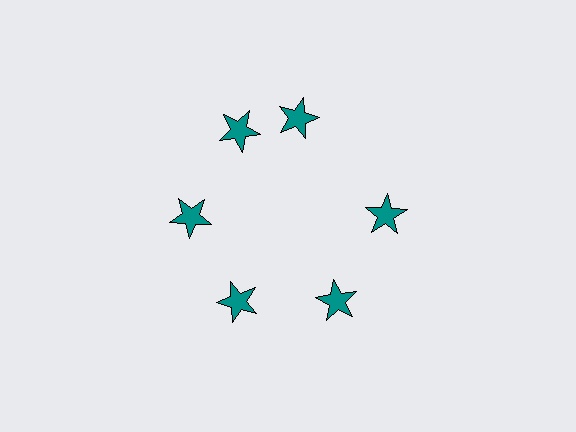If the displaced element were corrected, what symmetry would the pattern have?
It would have 6-fold rotational symmetry — the pattern would map onto itself every 60 degrees.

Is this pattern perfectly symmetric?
No. The 6 teal stars are arranged in a ring, but one element near the 1 o'clock position is rotated out of alignment along the ring, breaking the 6-fold rotational symmetry.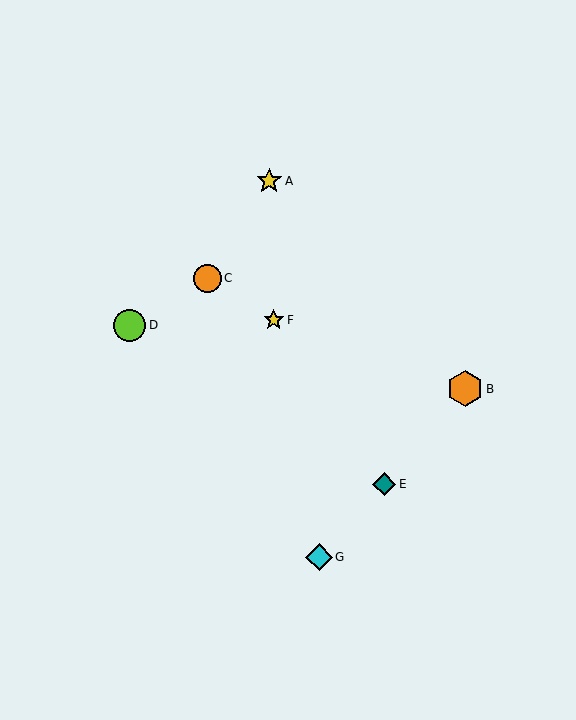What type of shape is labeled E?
Shape E is a teal diamond.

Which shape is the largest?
The orange hexagon (labeled B) is the largest.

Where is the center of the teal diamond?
The center of the teal diamond is at (384, 484).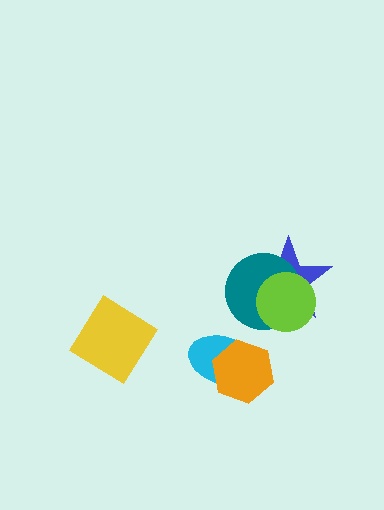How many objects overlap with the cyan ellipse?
1 object overlaps with the cyan ellipse.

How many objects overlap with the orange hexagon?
1 object overlaps with the orange hexagon.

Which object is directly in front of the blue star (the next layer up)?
The teal circle is directly in front of the blue star.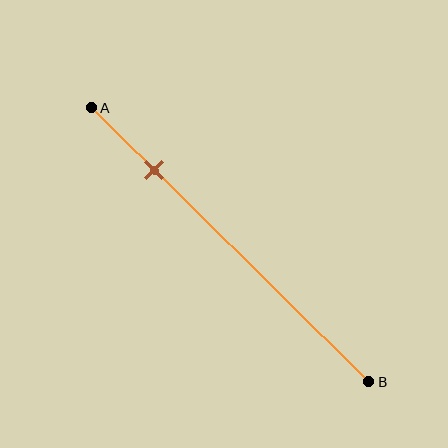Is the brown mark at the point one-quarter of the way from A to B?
Yes, the mark is approximately at the one-quarter point.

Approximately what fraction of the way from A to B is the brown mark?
The brown mark is approximately 25% of the way from A to B.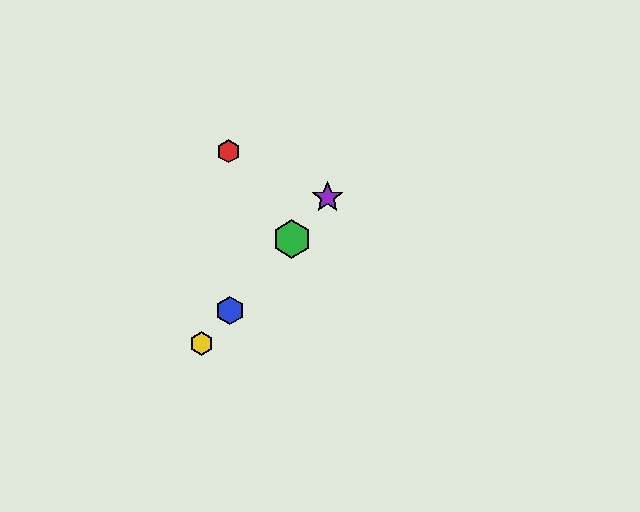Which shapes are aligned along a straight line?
The blue hexagon, the green hexagon, the yellow hexagon, the purple star are aligned along a straight line.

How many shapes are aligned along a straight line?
4 shapes (the blue hexagon, the green hexagon, the yellow hexagon, the purple star) are aligned along a straight line.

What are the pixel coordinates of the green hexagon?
The green hexagon is at (292, 239).